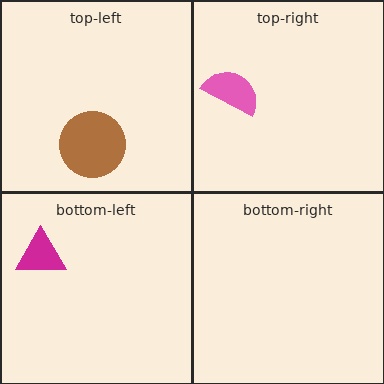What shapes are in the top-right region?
The pink semicircle.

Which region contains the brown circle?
The top-left region.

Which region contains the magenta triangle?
The bottom-left region.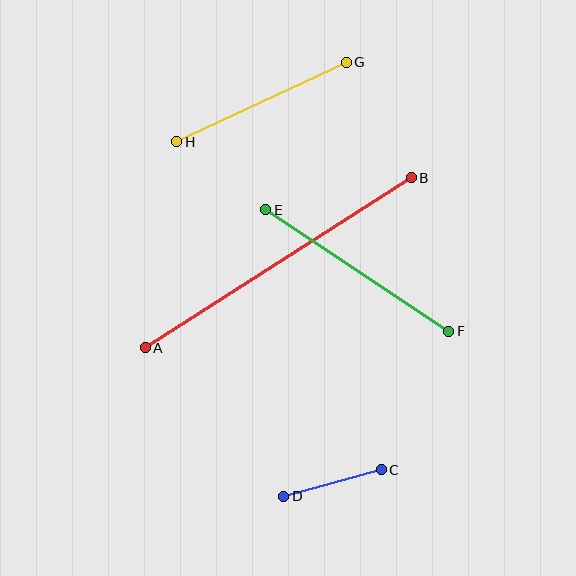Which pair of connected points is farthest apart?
Points A and B are farthest apart.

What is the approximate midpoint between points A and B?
The midpoint is at approximately (278, 263) pixels.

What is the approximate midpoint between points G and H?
The midpoint is at approximately (261, 102) pixels.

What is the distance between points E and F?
The distance is approximately 220 pixels.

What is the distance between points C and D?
The distance is approximately 101 pixels.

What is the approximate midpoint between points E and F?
The midpoint is at approximately (357, 271) pixels.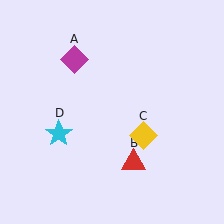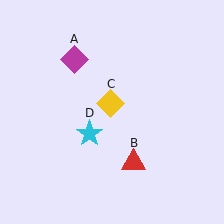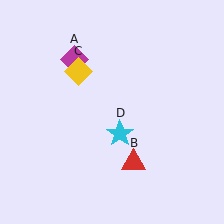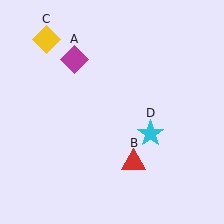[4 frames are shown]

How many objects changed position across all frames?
2 objects changed position: yellow diamond (object C), cyan star (object D).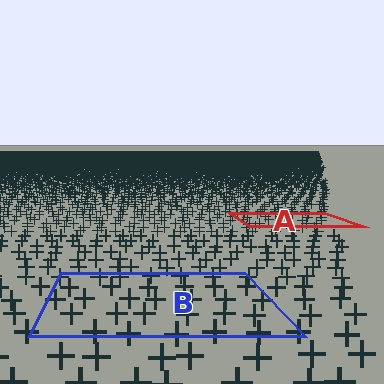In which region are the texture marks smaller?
The texture marks are smaller in region A, because it is farther away.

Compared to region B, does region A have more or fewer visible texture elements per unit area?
Region A has more texture elements per unit area — they are packed more densely because it is farther away.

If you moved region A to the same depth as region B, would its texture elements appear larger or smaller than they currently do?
They would appear larger. At a closer depth, the same texture elements are projected at a bigger on-screen size.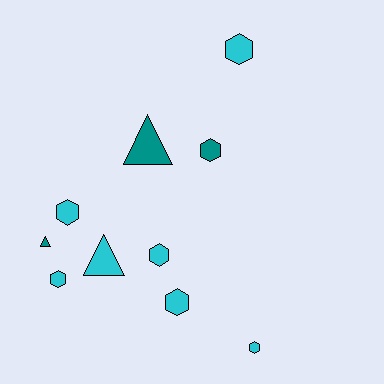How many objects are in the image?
There are 10 objects.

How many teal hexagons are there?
There is 1 teal hexagon.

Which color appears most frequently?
Cyan, with 7 objects.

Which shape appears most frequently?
Hexagon, with 7 objects.